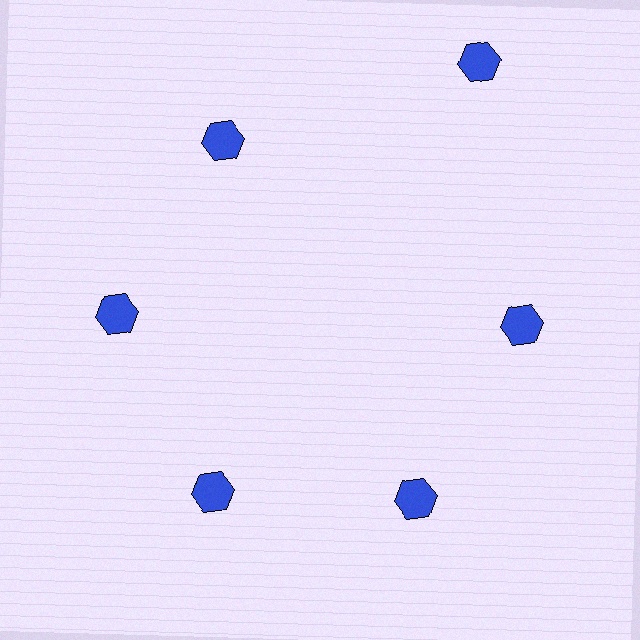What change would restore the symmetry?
The symmetry would be restored by moving it inward, back onto the ring so that all 6 hexagons sit at equal angles and equal distance from the center.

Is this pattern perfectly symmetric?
No. The 6 blue hexagons are arranged in a ring, but one element near the 1 o'clock position is pushed outward from the center, breaking the 6-fold rotational symmetry.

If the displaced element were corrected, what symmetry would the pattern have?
It would have 6-fold rotational symmetry — the pattern would map onto itself every 60 degrees.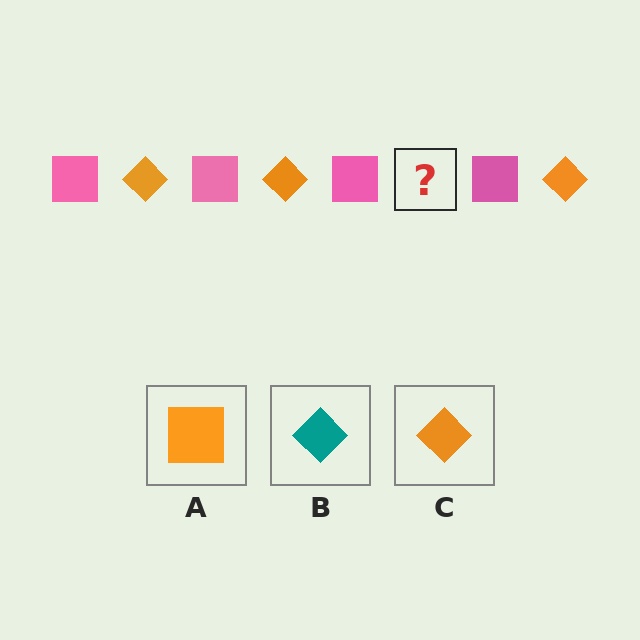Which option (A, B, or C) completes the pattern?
C.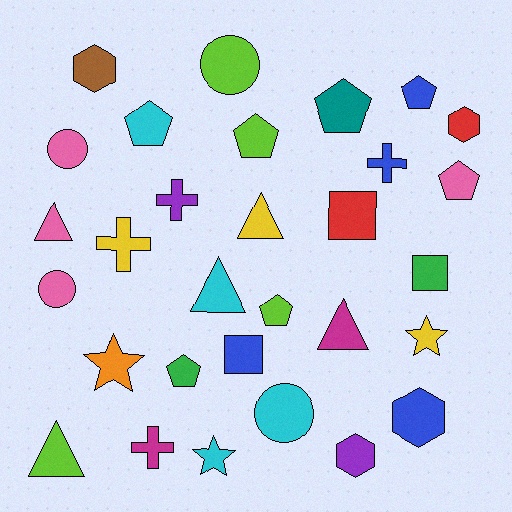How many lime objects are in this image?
There are 4 lime objects.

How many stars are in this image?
There are 3 stars.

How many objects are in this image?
There are 30 objects.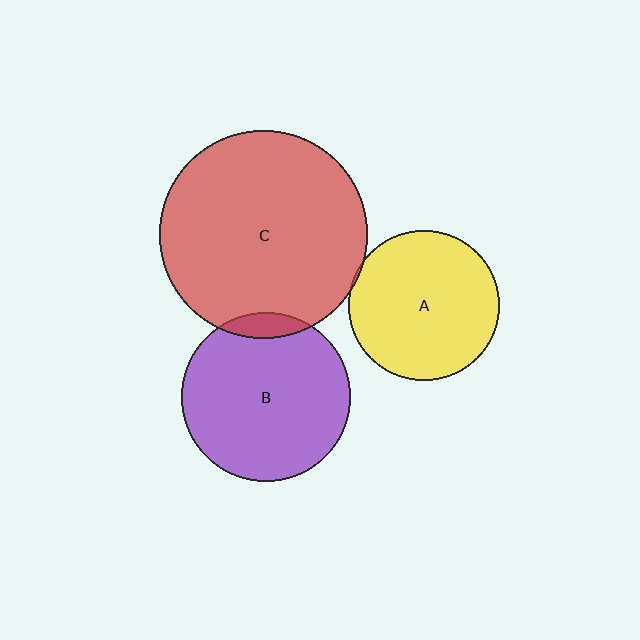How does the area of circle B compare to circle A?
Approximately 1.3 times.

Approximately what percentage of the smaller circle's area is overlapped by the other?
Approximately 5%.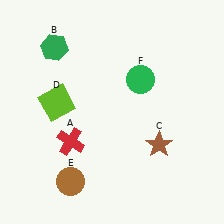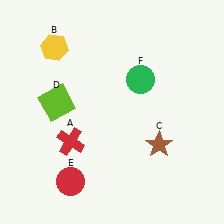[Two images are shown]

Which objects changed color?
B changed from green to yellow. E changed from brown to red.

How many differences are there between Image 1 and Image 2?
There are 2 differences between the two images.